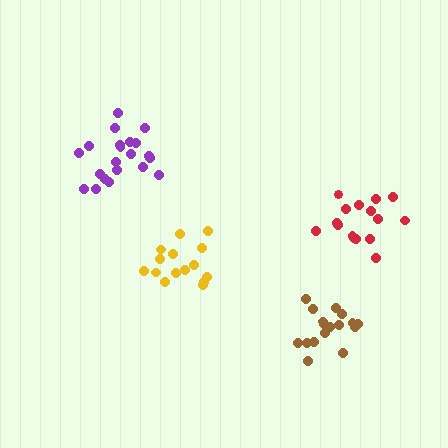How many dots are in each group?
Group 1: 15 dots, Group 2: 16 dots, Group 3: 21 dots, Group 4: 17 dots (69 total).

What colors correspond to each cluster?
The clusters are colored: yellow, red, purple, brown.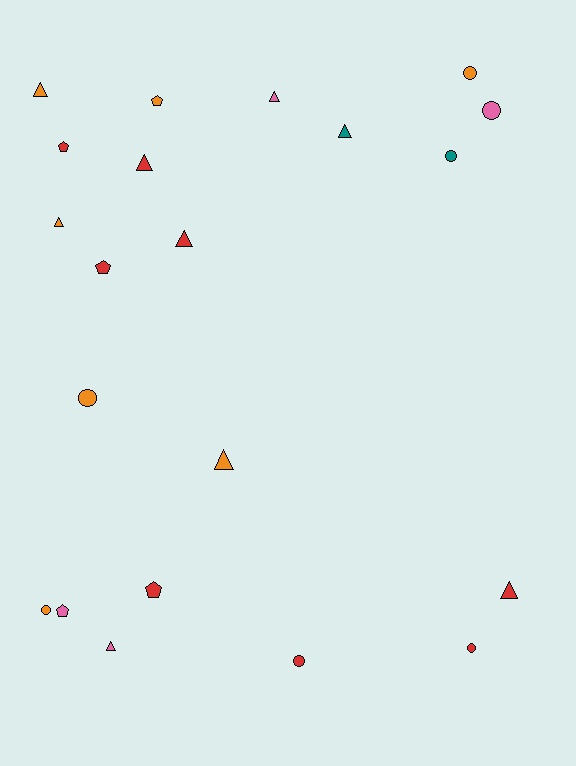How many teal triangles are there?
There is 1 teal triangle.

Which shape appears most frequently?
Triangle, with 9 objects.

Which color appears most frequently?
Red, with 8 objects.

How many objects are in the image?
There are 21 objects.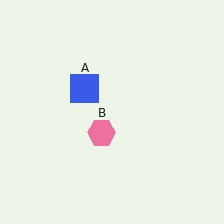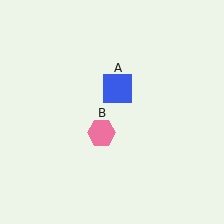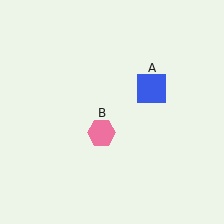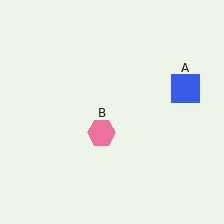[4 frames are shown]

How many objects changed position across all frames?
1 object changed position: blue square (object A).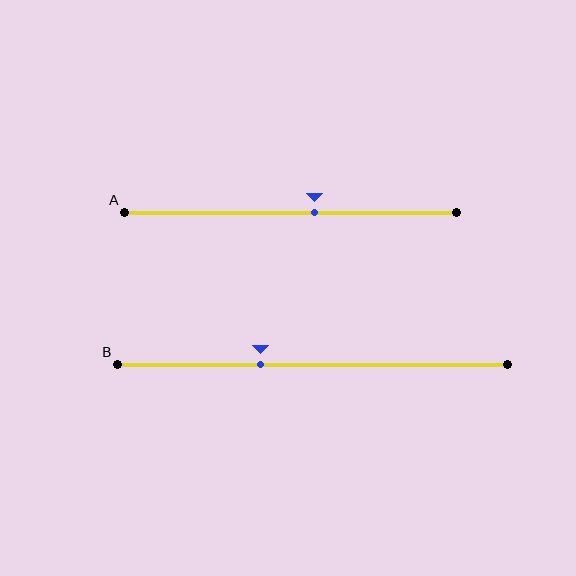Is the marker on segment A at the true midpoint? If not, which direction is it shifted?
No, the marker on segment A is shifted to the right by about 7% of the segment length.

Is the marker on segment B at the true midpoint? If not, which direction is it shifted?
No, the marker on segment B is shifted to the left by about 13% of the segment length.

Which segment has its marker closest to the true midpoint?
Segment A has its marker closest to the true midpoint.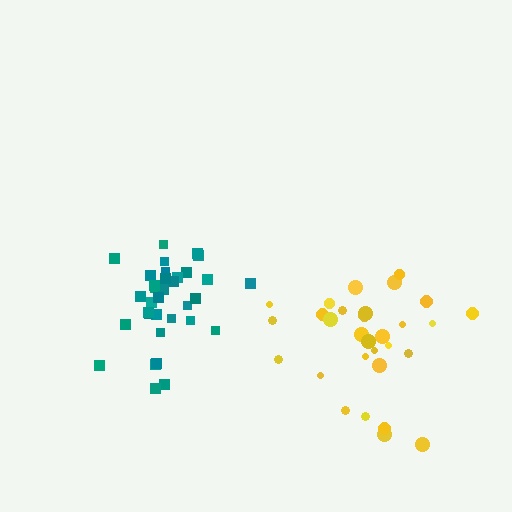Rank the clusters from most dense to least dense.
teal, yellow.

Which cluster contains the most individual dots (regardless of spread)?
Teal (35).